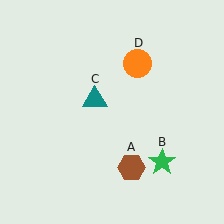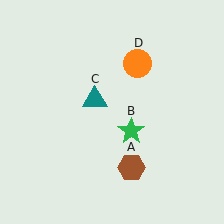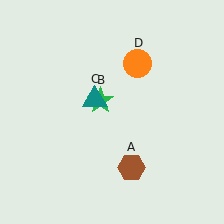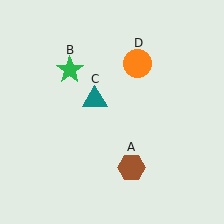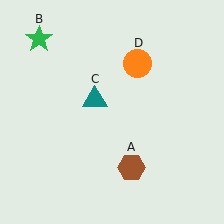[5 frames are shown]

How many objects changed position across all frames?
1 object changed position: green star (object B).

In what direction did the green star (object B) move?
The green star (object B) moved up and to the left.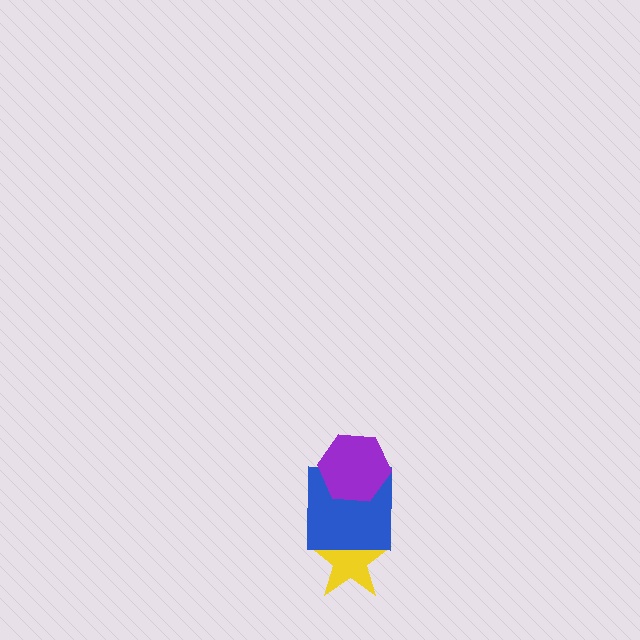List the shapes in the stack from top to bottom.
From top to bottom: the purple hexagon, the blue square, the yellow star.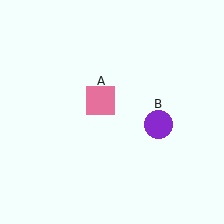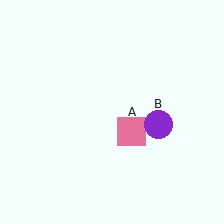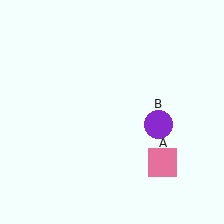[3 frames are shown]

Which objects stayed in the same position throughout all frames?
Purple circle (object B) remained stationary.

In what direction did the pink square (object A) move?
The pink square (object A) moved down and to the right.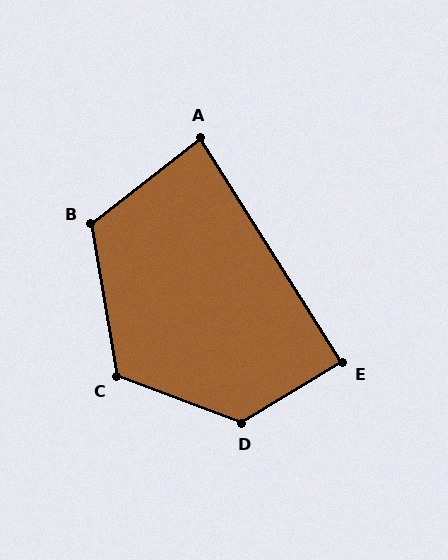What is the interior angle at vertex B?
Approximately 119 degrees (obtuse).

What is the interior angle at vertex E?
Approximately 89 degrees (approximately right).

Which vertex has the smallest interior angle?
A, at approximately 84 degrees.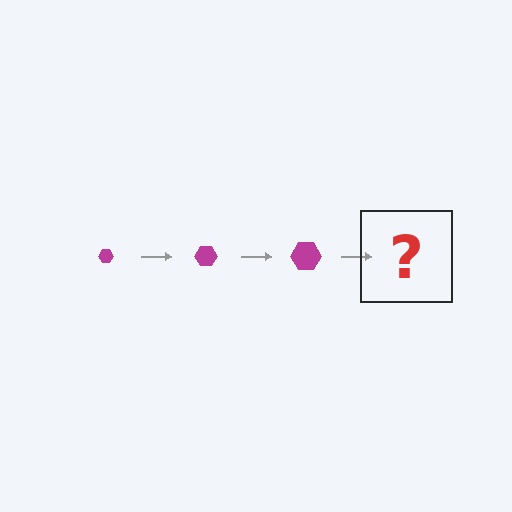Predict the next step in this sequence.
The next step is a magenta hexagon, larger than the previous one.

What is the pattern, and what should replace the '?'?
The pattern is that the hexagon gets progressively larger each step. The '?' should be a magenta hexagon, larger than the previous one.